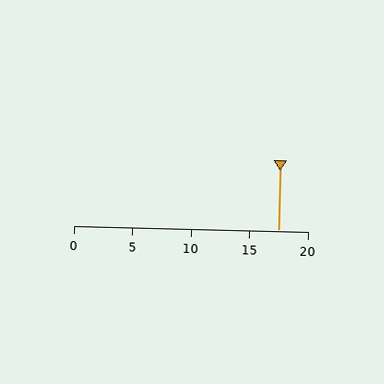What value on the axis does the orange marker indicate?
The marker indicates approximately 17.5.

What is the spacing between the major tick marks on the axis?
The major ticks are spaced 5 apart.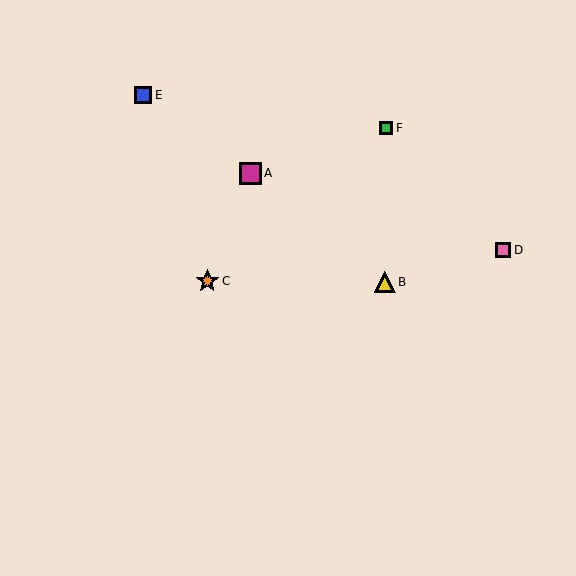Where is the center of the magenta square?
The center of the magenta square is at (250, 173).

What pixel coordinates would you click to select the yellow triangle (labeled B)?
Click at (385, 282) to select the yellow triangle B.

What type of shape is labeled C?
Shape C is an orange star.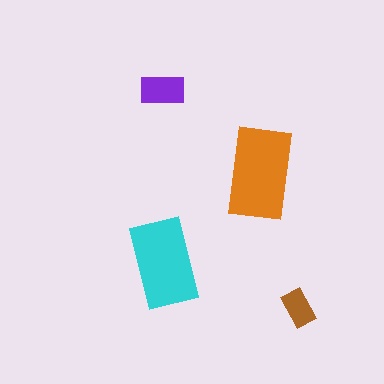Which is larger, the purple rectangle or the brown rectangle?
The purple one.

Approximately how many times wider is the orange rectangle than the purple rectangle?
About 2 times wider.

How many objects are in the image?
There are 4 objects in the image.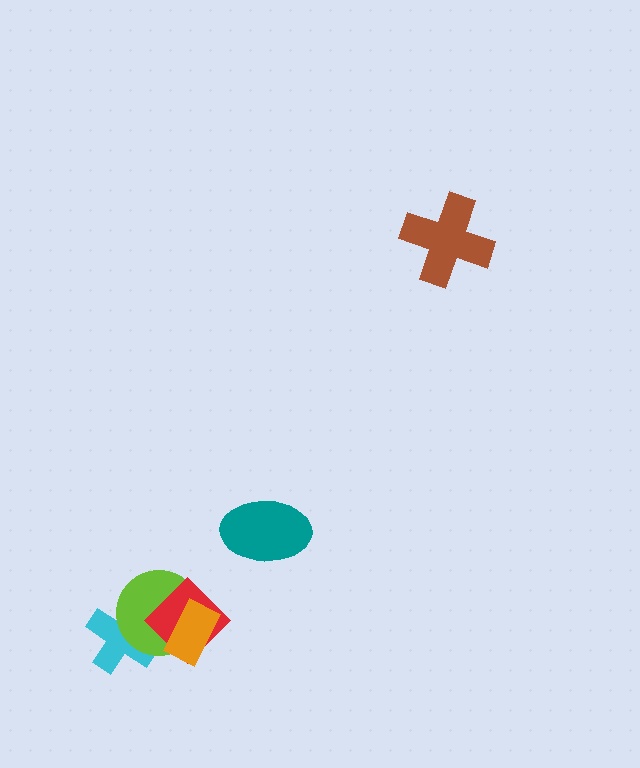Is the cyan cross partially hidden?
Yes, it is partially covered by another shape.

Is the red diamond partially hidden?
Yes, it is partially covered by another shape.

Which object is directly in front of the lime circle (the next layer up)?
The red diamond is directly in front of the lime circle.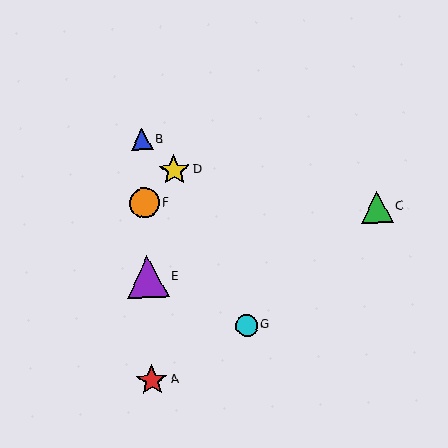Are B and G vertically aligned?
No, B is at x≈142 and G is at x≈247.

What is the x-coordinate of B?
Object B is at x≈142.